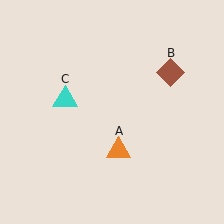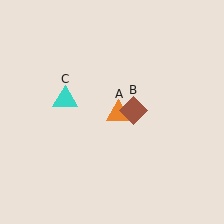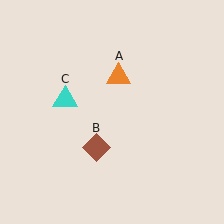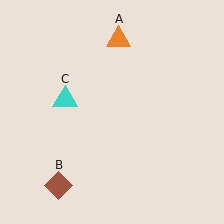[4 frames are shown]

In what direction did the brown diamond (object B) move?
The brown diamond (object B) moved down and to the left.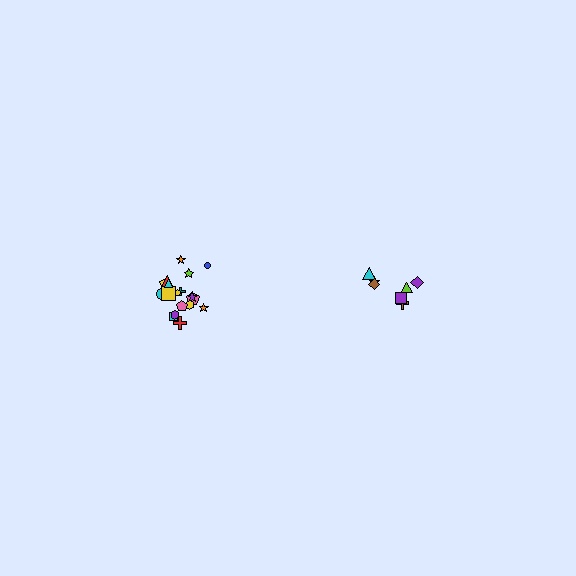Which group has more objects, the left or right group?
The left group.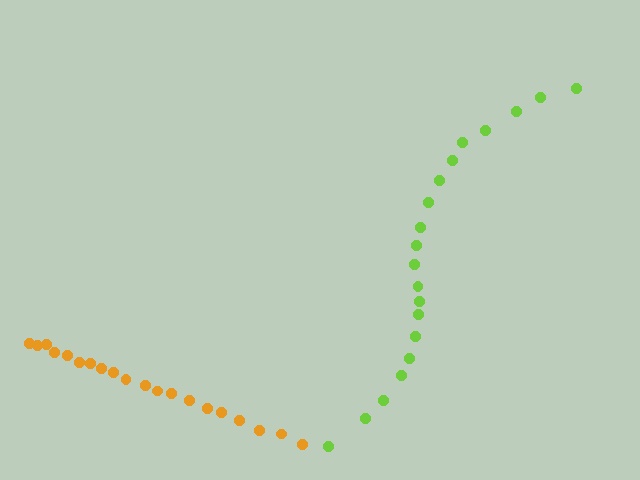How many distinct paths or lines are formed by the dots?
There are 2 distinct paths.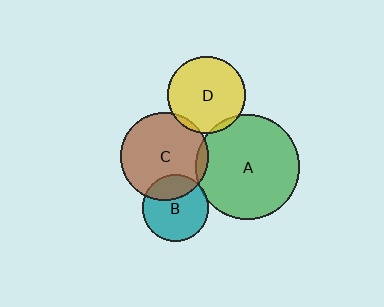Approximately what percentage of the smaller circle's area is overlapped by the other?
Approximately 5%.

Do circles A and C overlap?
Yes.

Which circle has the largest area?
Circle A (green).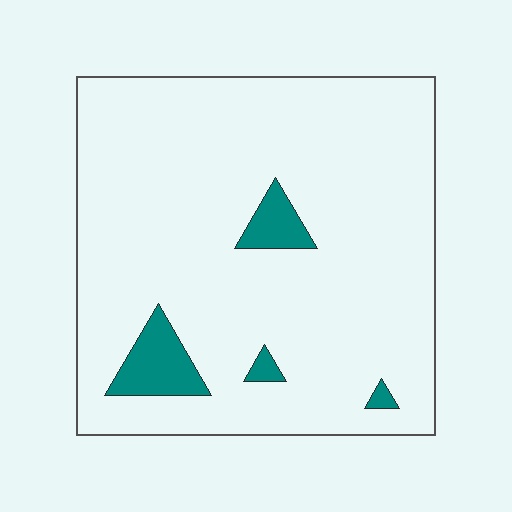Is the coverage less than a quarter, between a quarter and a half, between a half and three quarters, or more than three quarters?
Less than a quarter.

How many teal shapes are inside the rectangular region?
4.